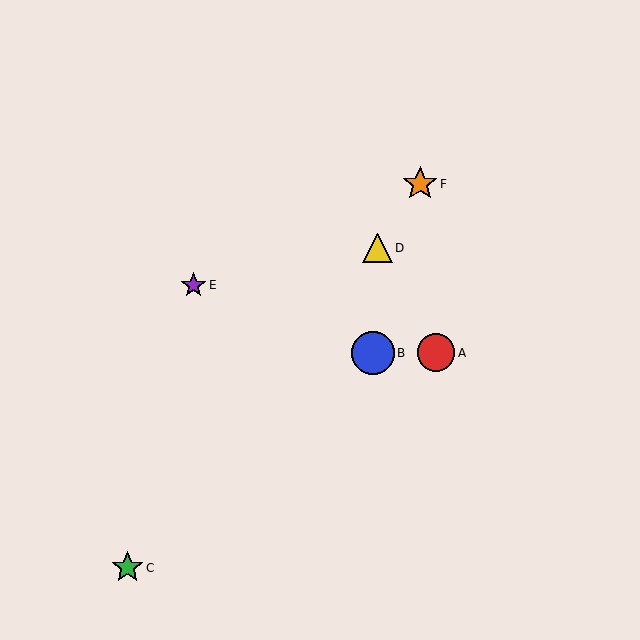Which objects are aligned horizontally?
Objects A, B are aligned horizontally.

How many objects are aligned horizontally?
2 objects (A, B) are aligned horizontally.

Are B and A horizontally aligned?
Yes, both are at y≈353.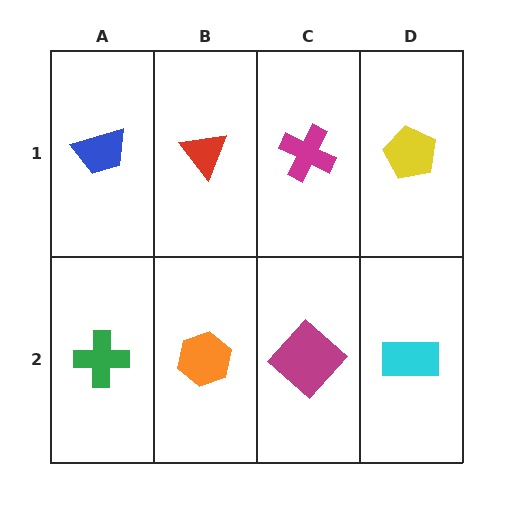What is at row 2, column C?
A magenta diamond.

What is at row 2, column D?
A cyan rectangle.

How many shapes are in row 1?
4 shapes.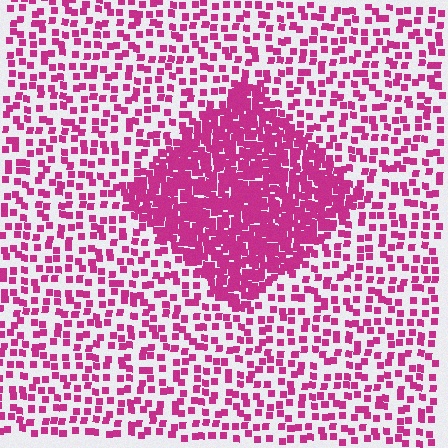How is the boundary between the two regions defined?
The boundary is defined by a change in element density (approximately 2.9x ratio). All elements are the same color, size, and shape.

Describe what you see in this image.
The image contains small magenta elements arranged at two different densities. A diamond-shaped region is visible where the elements are more densely packed than the surrounding area.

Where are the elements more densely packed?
The elements are more densely packed inside the diamond boundary.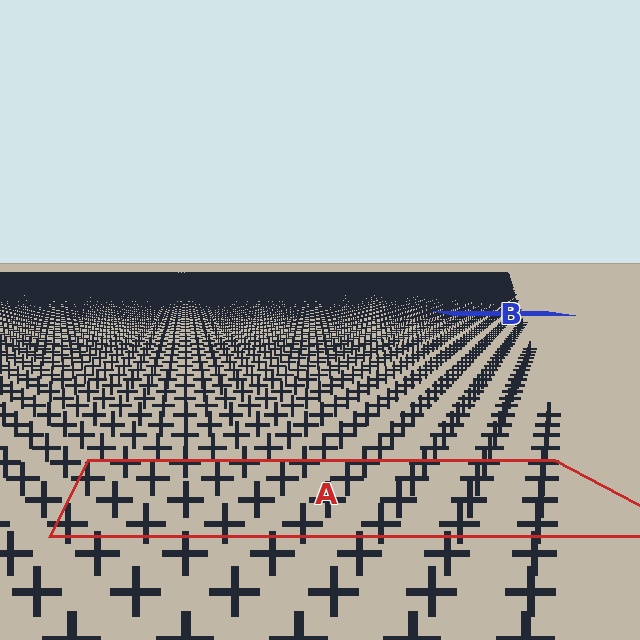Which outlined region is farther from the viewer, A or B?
Region B is farther from the viewer — the texture elements inside it appear smaller and more densely packed.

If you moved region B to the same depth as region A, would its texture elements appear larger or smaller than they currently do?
They would appear larger. At a closer depth, the same texture elements are projected at a bigger on-screen size.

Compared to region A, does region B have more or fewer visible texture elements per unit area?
Region B has more texture elements per unit area — they are packed more densely because it is farther away.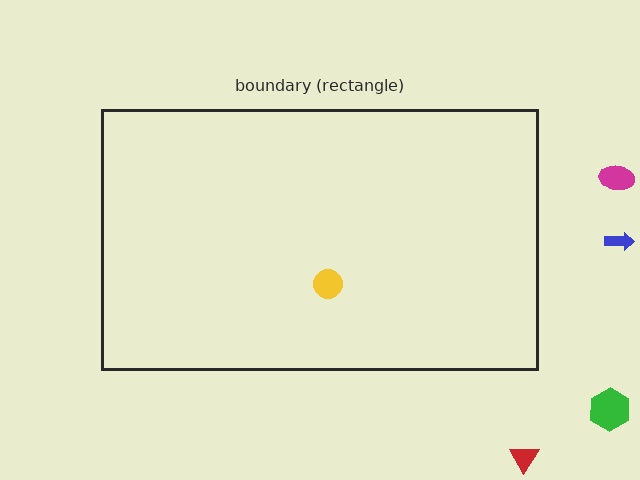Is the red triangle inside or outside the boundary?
Outside.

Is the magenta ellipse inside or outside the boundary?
Outside.